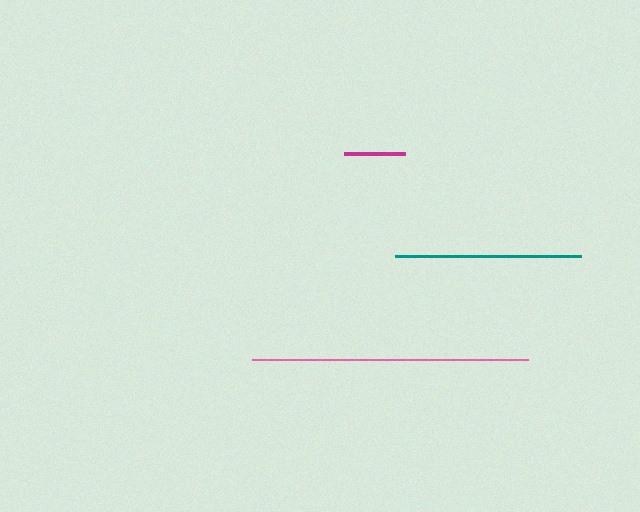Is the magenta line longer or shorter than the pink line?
The pink line is longer than the magenta line.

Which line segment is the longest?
The pink line is the longest at approximately 276 pixels.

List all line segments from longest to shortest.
From longest to shortest: pink, teal, magenta.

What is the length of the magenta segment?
The magenta segment is approximately 60 pixels long.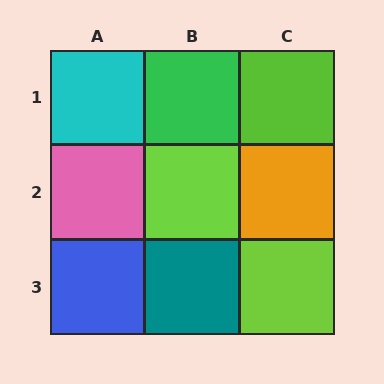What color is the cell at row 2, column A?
Pink.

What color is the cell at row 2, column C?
Orange.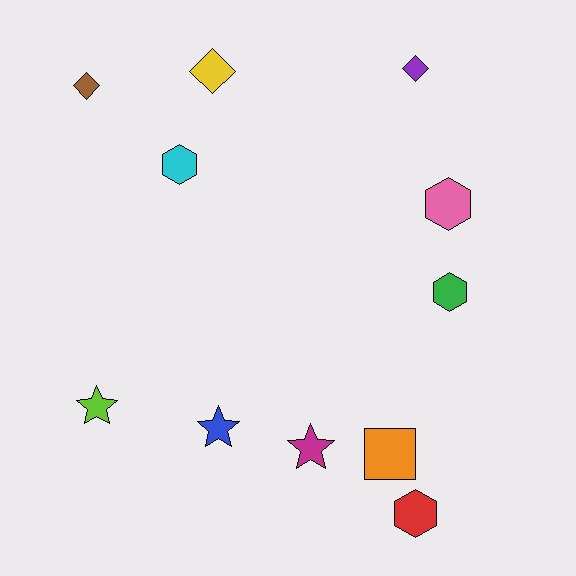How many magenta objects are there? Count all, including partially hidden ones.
There is 1 magenta object.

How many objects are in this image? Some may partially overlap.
There are 11 objects.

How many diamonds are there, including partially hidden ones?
There are 3 diamonds.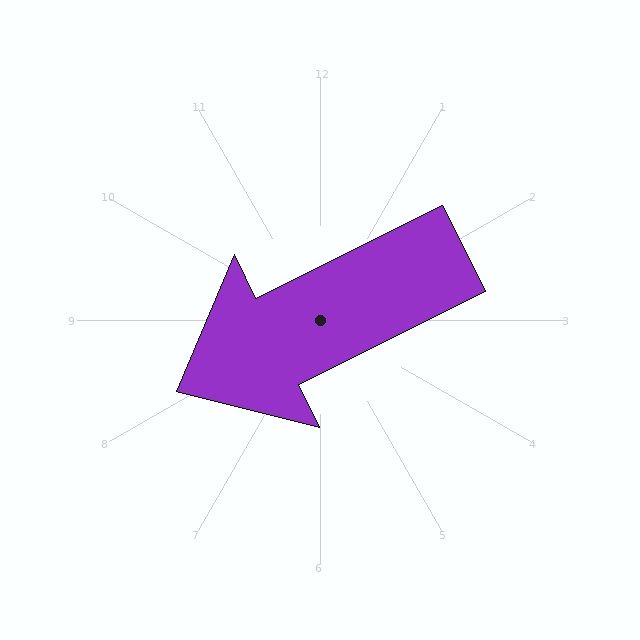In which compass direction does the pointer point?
Southwest.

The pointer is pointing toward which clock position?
Roughly 8 o'clock.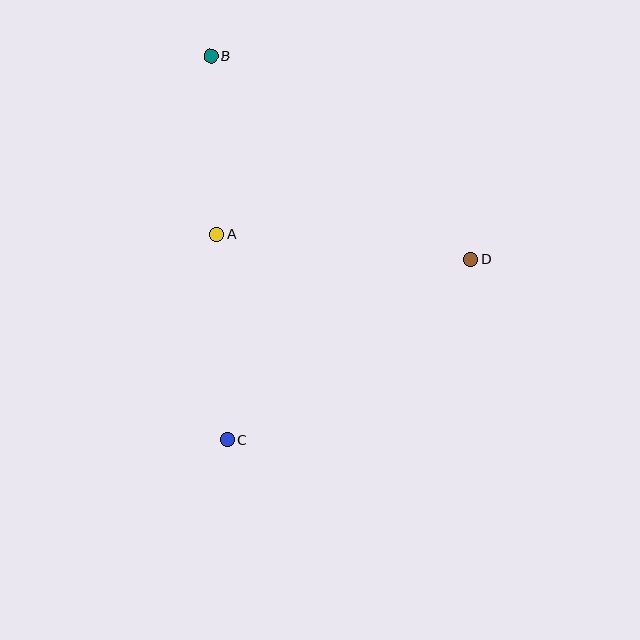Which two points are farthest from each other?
Points B and C are farthest from each other.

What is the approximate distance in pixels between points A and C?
The distance between A and C is approximately 206 pixels.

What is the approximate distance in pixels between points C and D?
The distance between C and D is approximately 303 pixels.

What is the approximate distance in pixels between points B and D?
The distance between B and D is approximately 330 pixels.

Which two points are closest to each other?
Points A and B are closest to each other.